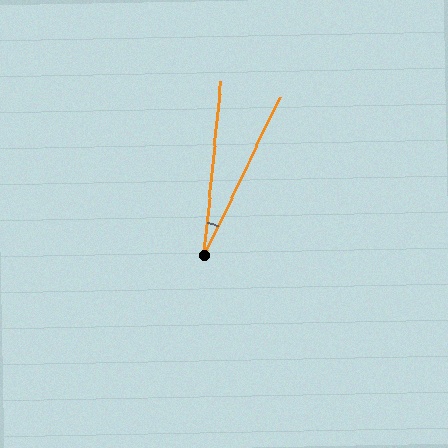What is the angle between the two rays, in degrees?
Approximately 20 degrees.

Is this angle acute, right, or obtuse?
It is acute.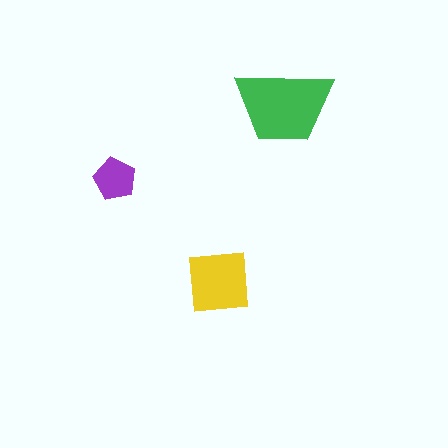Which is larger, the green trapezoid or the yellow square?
The green trapezoid.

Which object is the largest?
The green trapezoid.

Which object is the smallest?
The purple pentagon.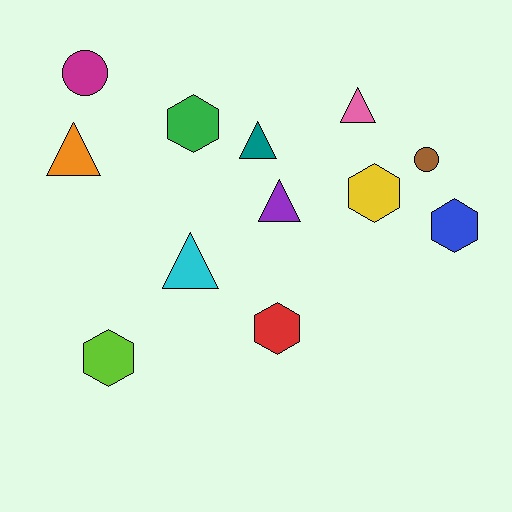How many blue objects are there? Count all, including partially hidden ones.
There is 1 blue object.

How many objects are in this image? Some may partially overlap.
There are 12 objects.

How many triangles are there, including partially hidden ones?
There are 5 triangles.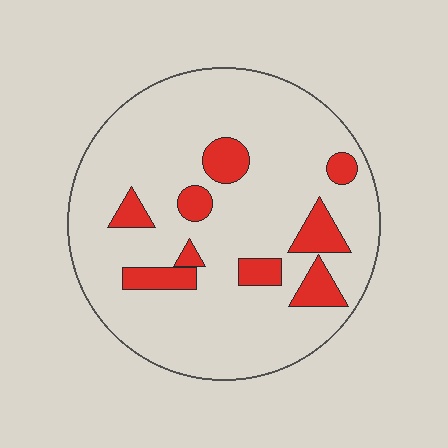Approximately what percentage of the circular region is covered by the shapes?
Approximately 15%.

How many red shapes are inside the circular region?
9.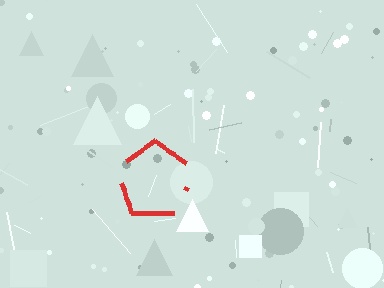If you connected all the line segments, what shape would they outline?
They would outline a pentagon.